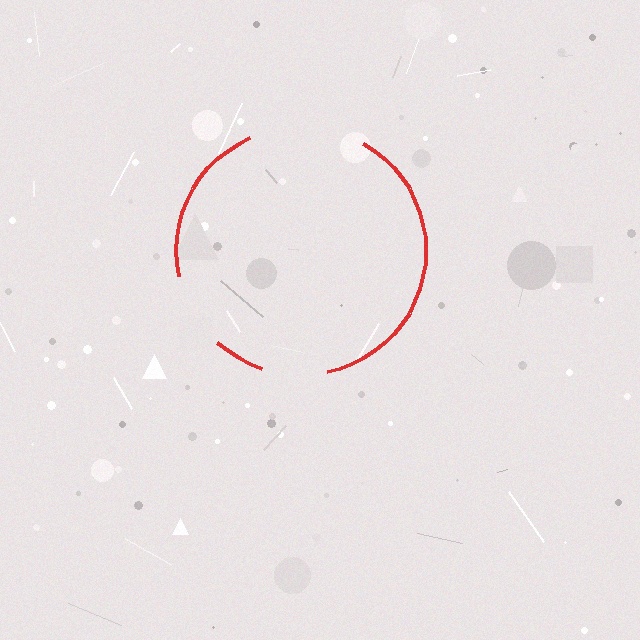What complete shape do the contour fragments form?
The contour fragments form a circle.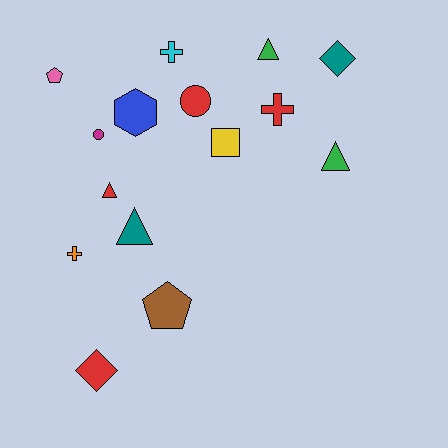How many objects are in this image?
There are 15 objects.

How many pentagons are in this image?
There are 2 pentagons.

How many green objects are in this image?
There are 2 green objects.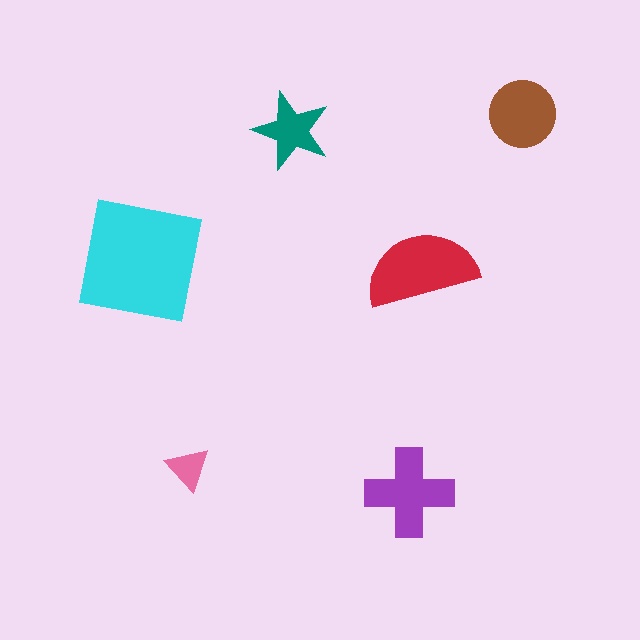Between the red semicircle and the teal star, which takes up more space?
The red semicircle.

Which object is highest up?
The brown circle is topmost.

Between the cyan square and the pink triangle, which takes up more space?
The cyan square.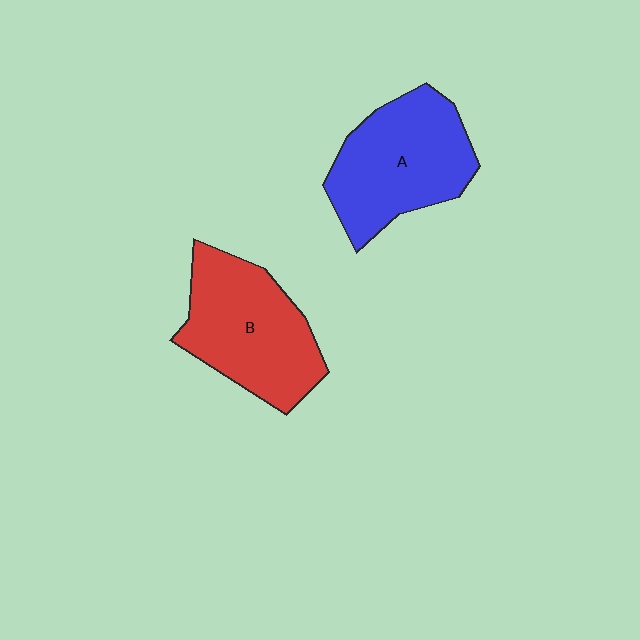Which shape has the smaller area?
Shape A (blue).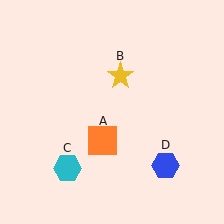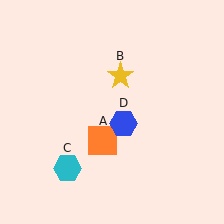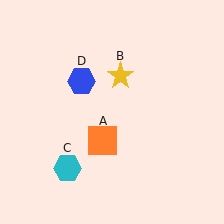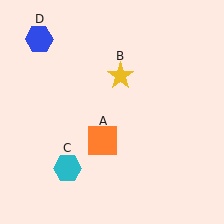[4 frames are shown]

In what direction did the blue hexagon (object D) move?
The blue hexagon (object D) moved up and to the left.